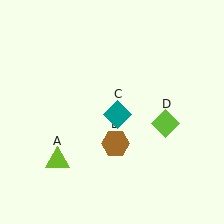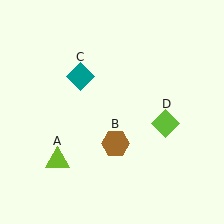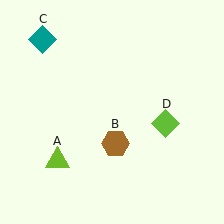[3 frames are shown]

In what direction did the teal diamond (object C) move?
The teal diamond (object C) moved up and to the left.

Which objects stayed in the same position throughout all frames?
Lime triangle (object A) and brown hexagon (object B) and lime diamond (object D) remained stationary.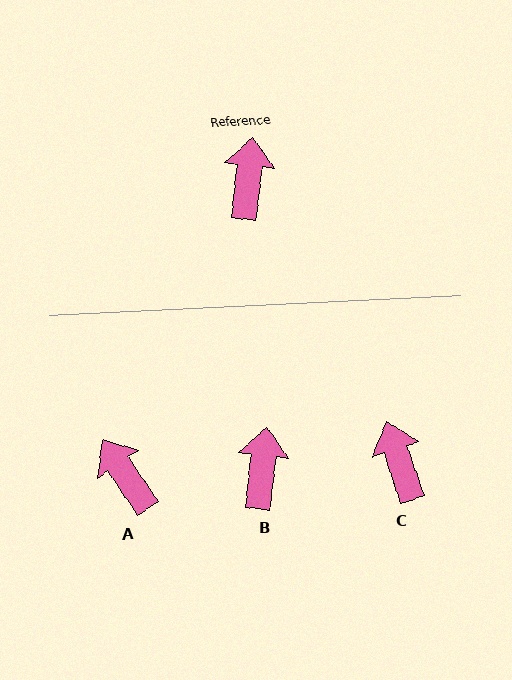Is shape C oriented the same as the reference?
No, it is off by about 25 degrees.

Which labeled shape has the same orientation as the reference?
B.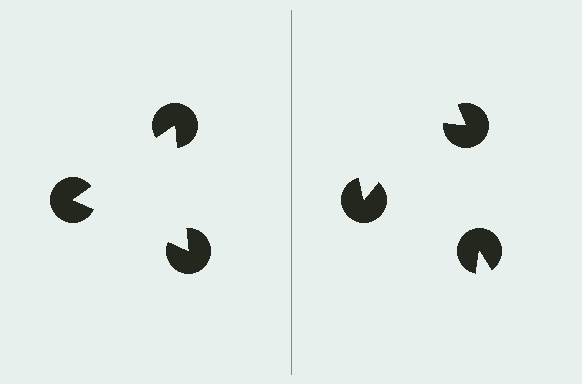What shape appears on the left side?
An illusory triangle.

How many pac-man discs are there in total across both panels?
6 — 3 on each side.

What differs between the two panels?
The pac-man discs are positioned identically on both sides; only the wedge orientations differ. On the left they align to a triangle; on the right they are misaligned.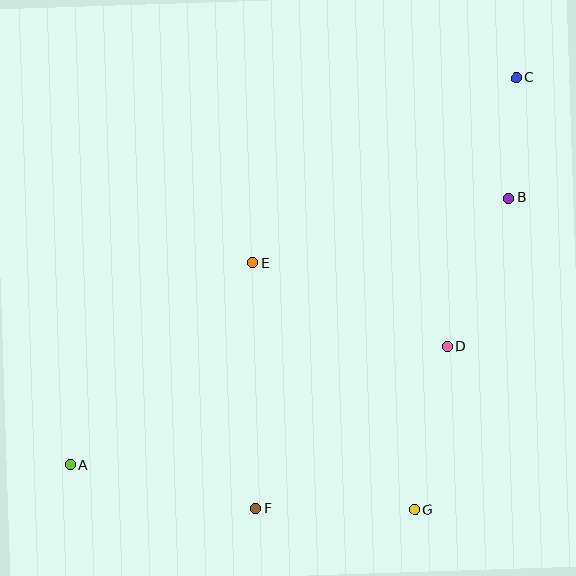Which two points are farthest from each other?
Points A and C are farthest from each other.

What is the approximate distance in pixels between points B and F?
The distance between B and F is approximately 401 pixels.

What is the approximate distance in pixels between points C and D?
The distance between C and D is approximately 278 pixels.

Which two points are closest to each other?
Points B and C are closest to each other.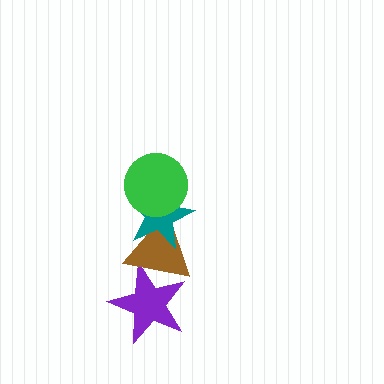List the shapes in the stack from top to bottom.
From top to bottom: the green circle, the teal star, the brown triangle, the purple star.